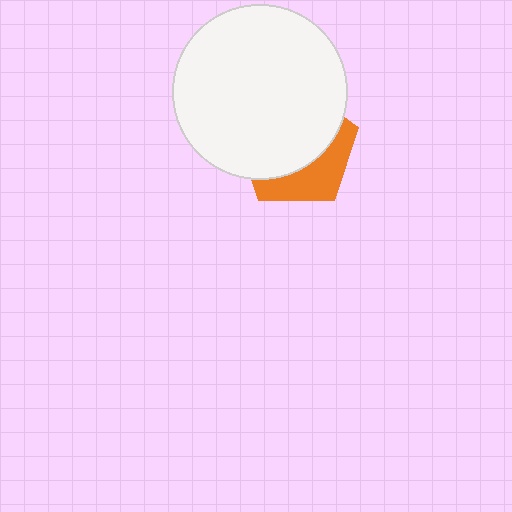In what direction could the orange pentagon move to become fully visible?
The orange pentagon could move down. That would shift it out from behind the white circle entirely.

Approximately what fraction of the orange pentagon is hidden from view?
Roughly 65% of the orange pentagon is hidden behind the white circle.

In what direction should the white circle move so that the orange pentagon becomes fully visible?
The white circle should move up. That is the shortest direction to clear the overlap and leave the orange pentagon fully visible.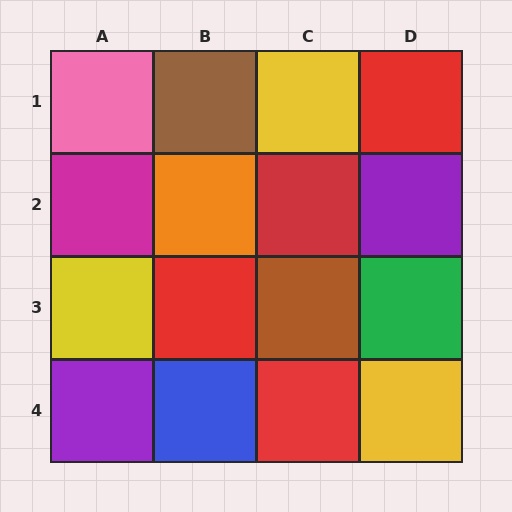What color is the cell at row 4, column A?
Purple.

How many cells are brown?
2 cells are brown.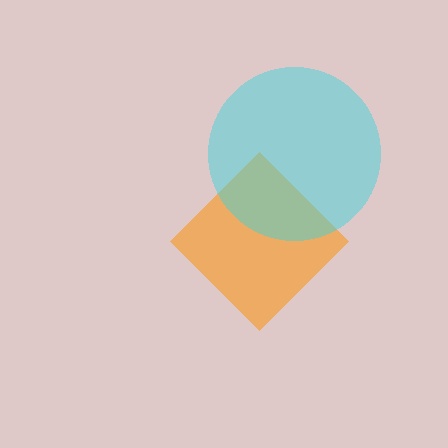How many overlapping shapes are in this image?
There are 2 overlapping shapes in the image.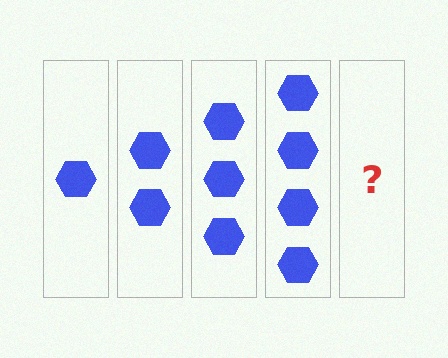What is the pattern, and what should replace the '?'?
The pattern is that each step adds one more hexagon. The '?' should be 5 hexagons.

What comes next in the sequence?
The next element should be 5 hexagons.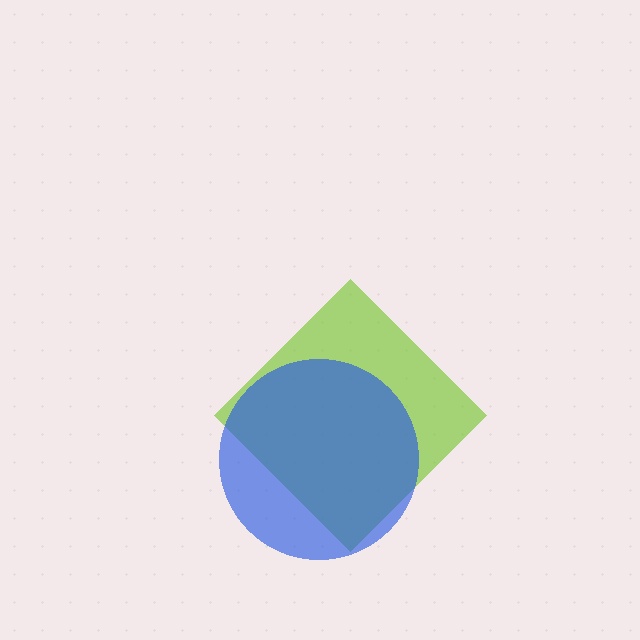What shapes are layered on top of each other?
The layered shapes are: a lime diamond, a blue circle.